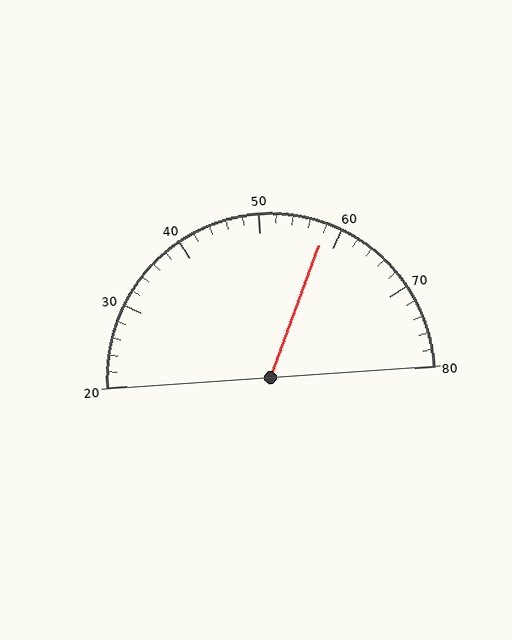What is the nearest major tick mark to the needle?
The nearest major tick mark is 60.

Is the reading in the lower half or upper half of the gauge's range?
The reading is in the upper half of the range (20 to 80).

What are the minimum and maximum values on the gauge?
The gauge ranges from 20 to 80.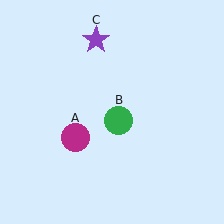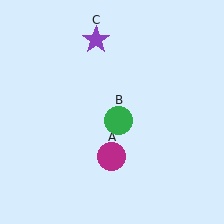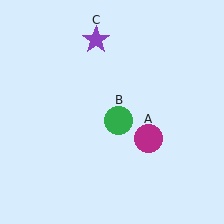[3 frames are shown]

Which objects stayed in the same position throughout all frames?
Green circle (object B) and purple star (object C) remained stationary.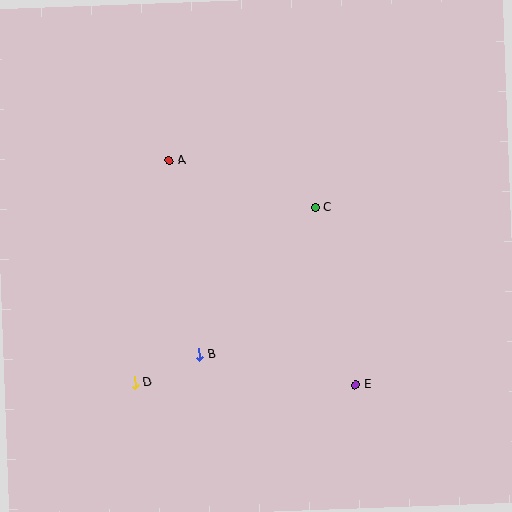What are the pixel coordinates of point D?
Point D is at (135, 383).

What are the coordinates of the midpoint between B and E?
The midpoint between B and E is at (277, 370).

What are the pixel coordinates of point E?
Point E is at (355, 385).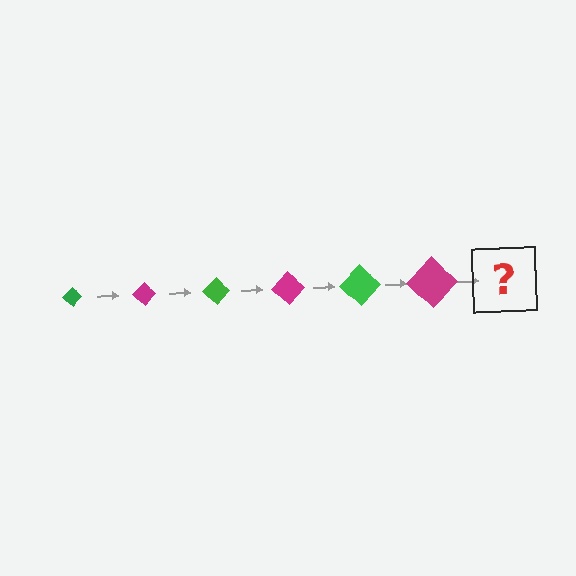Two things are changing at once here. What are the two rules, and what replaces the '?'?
The two rules are that the diamond grows larger each step and the color cycles through green and magenta. The '?' should be a green diamond, larger than the previous one.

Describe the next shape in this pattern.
It should be a green diamond, larger than the previous one.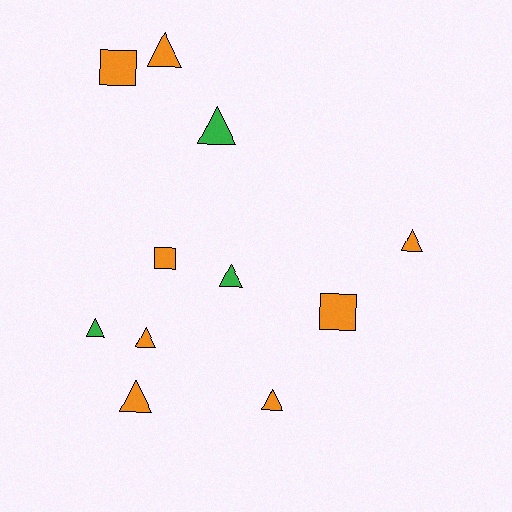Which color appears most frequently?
Orange, with 8 objects.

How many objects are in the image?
There are 11 objects.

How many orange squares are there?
There are 3 orange squares.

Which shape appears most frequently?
Triangle, with 8 objects.